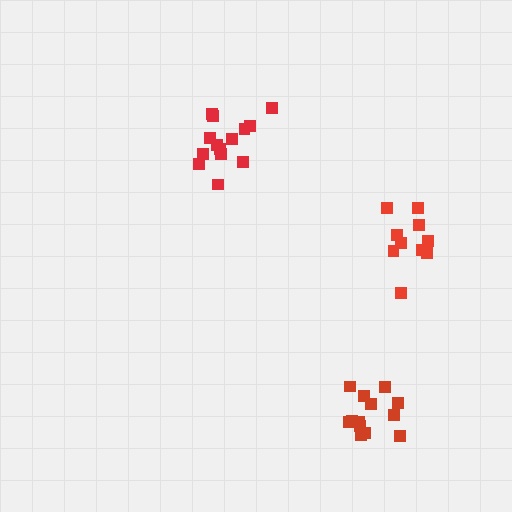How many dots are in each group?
Group 1: 14 dots, Group 2: 14 dots, Group 3: 10 dots (38 total).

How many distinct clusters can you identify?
There are 3 distinct clusters.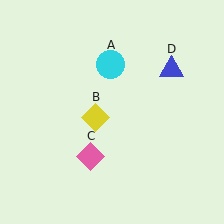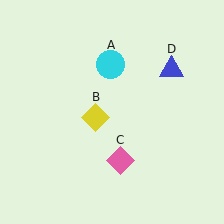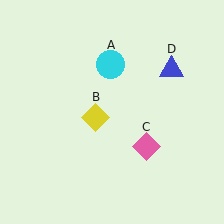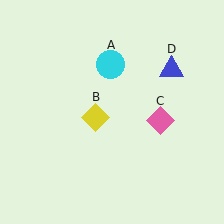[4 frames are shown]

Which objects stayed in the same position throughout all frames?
Cyan circle (object A) and yellow diamond (object B) and blue triangle (object D) remained stationary.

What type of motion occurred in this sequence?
The pink diamond (object C) rotated counterclockwise around the center of the scene.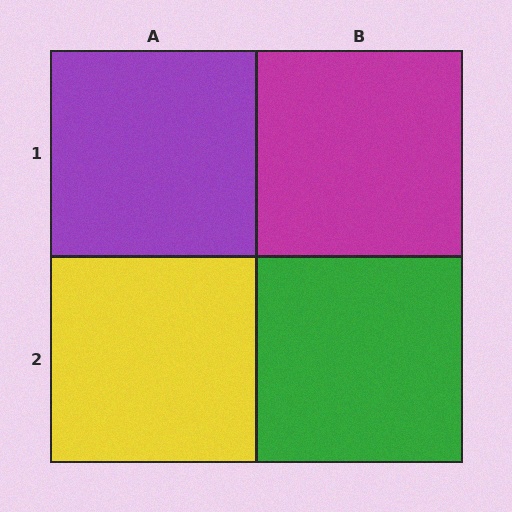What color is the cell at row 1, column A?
Purple.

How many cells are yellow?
1 cell is yellow.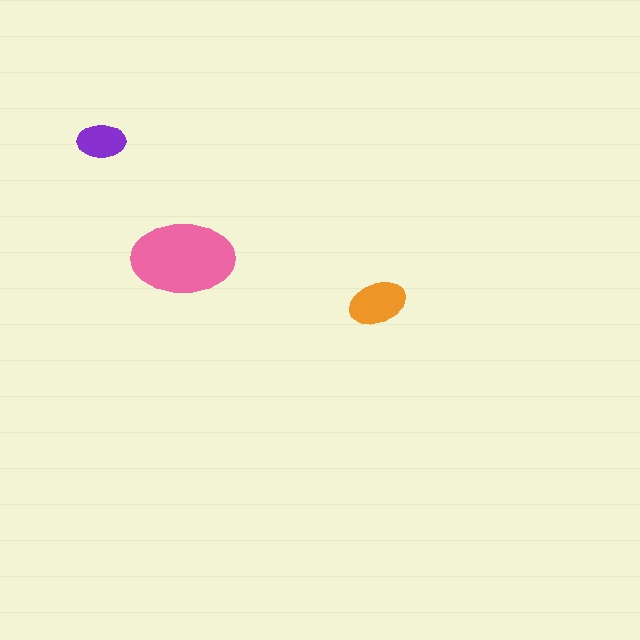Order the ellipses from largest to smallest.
the pink one, the orange one, the purple one.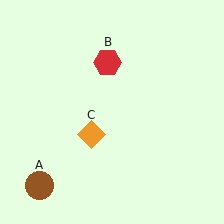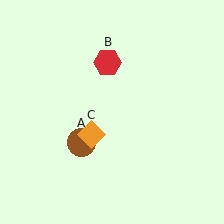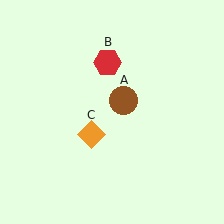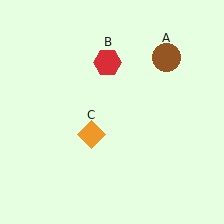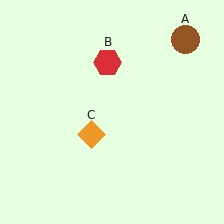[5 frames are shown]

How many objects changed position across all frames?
1 object changed position: brown circle (object A).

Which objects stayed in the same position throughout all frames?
Red hexagon (object B) and orange diamond (object C) remained stationary.